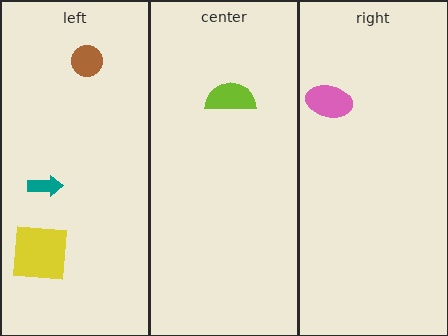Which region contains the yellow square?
The left region.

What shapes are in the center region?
The lime semicircle.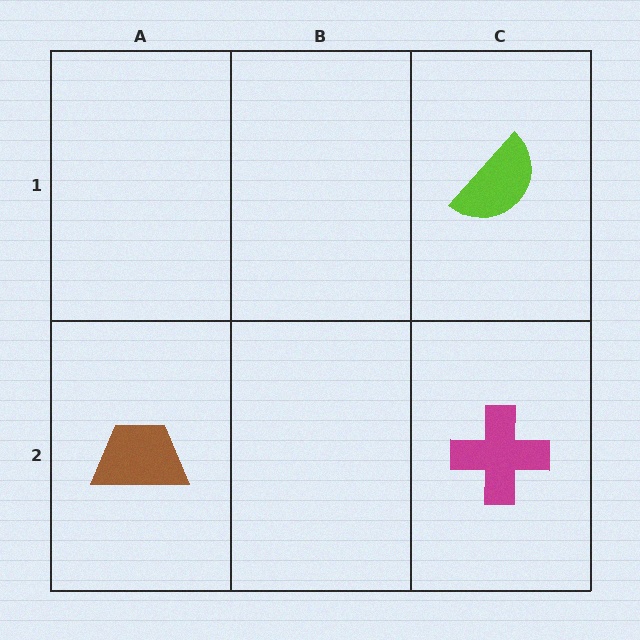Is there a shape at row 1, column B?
No, that cell is empty.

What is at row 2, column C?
A magenta cross.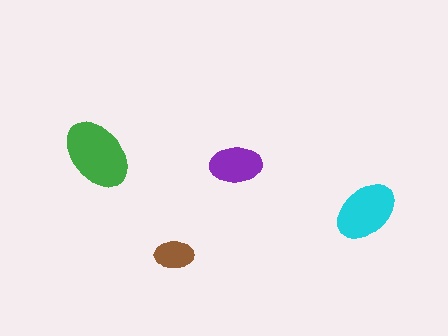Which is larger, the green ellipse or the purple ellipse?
The green one.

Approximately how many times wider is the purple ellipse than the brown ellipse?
About 1.5 times wider.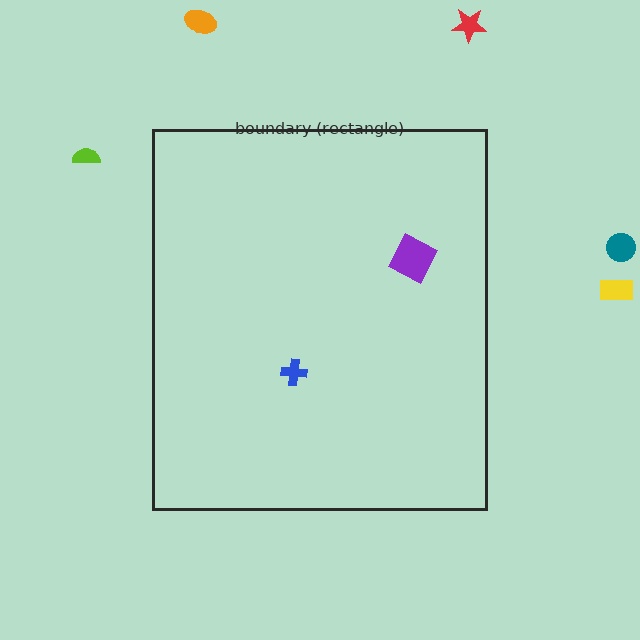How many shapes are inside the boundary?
2 inside, 5 outside.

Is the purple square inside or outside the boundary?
Inside.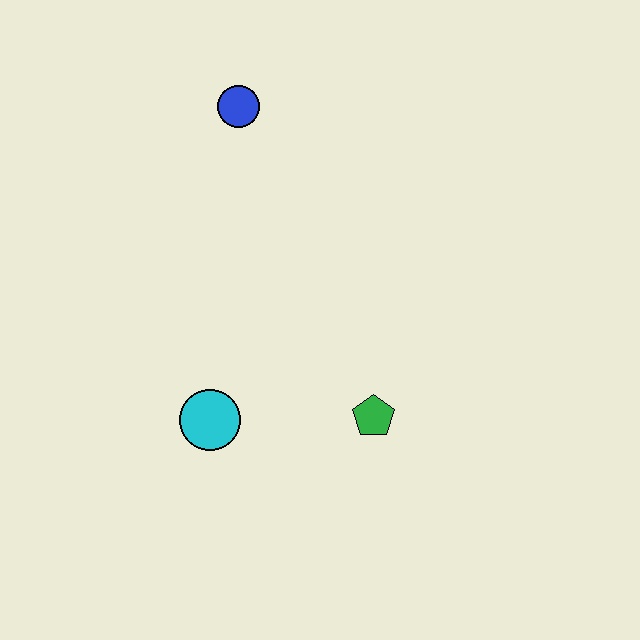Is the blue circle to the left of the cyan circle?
No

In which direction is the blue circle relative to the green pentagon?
The blue circle is above the green pentagon.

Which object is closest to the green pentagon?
The cyan circle is closest to the green pentagon.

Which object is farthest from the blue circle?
The green pentagon is farthest from the blue circle.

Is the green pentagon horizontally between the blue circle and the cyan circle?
No